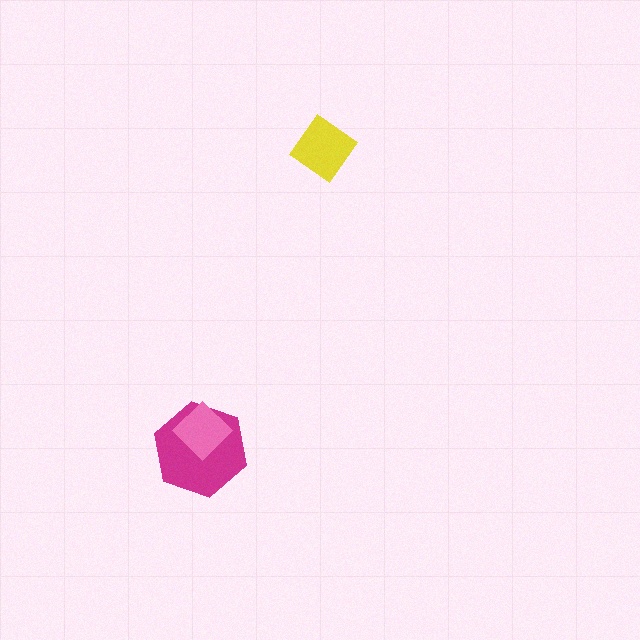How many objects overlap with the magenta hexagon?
1 object overlaps with the magenta hexagon.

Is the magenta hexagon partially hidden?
Yes, it is partially covered by another shape.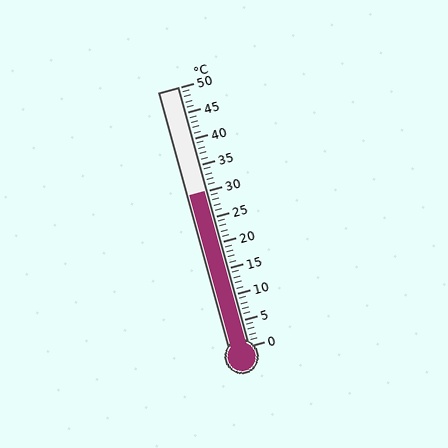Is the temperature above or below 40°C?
The temperature is below 40°C.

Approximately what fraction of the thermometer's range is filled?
The thermometer is filled to approximately 60% of its range.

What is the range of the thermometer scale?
The thermometer scale ranges from 0°C to 50°C.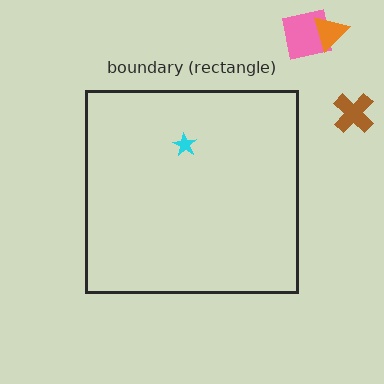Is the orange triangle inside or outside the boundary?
Outside.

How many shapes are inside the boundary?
1 inside, 3 outside.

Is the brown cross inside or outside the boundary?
Outside.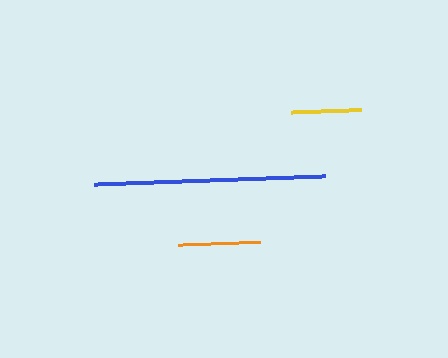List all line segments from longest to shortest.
From longest to shortest: blue, orange, yellow.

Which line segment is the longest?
The blue line is the longest at approximately 231 pixels.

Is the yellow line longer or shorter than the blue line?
The blue line is longer than the yellow line.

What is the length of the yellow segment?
The yellow segment is approximately 70 pixels long.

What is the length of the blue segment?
The blue segment is approximately 231 pixels long.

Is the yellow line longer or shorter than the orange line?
The orange line is longer than the yellow line.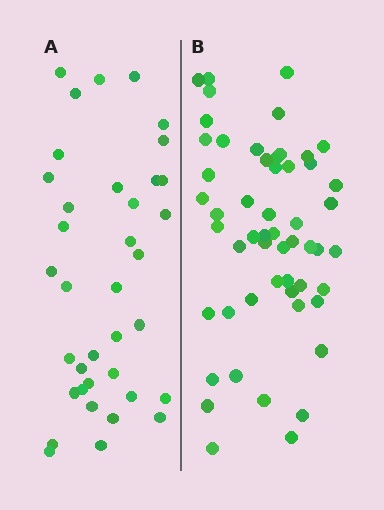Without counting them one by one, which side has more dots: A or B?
Region B (the right region) has more dots.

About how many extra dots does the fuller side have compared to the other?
Region B has approximately 15 more dots than region A.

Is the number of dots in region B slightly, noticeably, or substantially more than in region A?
Region B has substantially more. The ratio is roughly 1.5 to 1.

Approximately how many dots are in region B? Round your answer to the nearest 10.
About 50 dots. (The exact count is 54, which rounds to 50.)